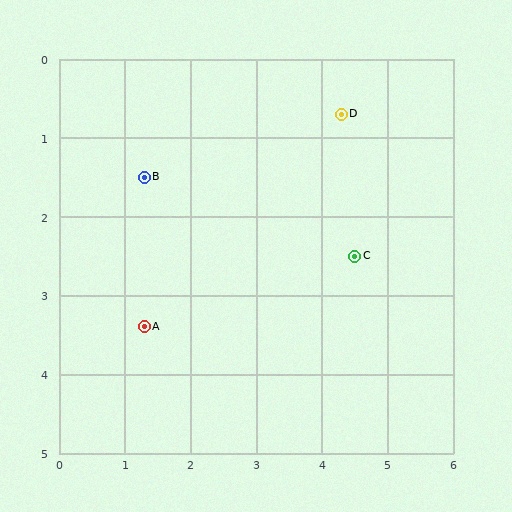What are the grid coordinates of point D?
Point D is at approximately (4.3, 0.7).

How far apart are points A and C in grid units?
Points A and C are about 3.3 grid units apart.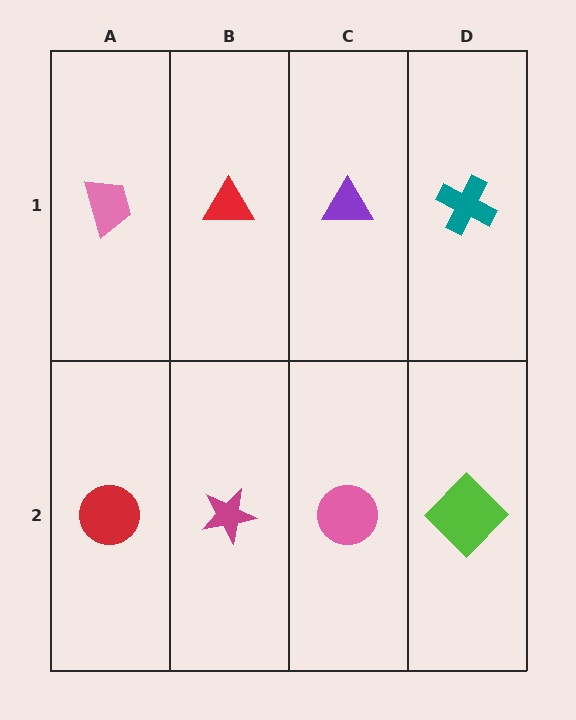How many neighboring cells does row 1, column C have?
3.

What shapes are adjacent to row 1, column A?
A red circle (row 2, column A), a red triangle (row 1, column B).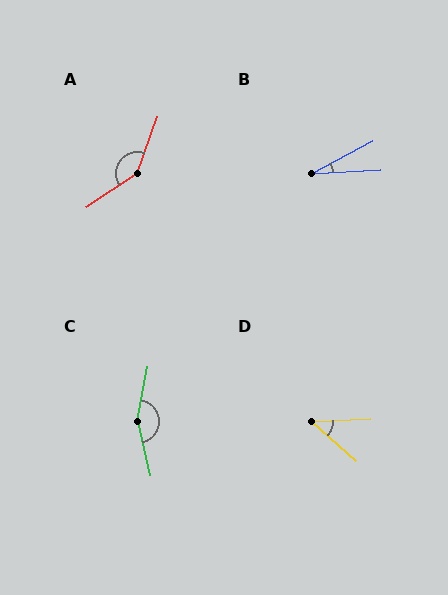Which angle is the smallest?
B, at approximately 25 degrees.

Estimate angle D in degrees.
Approximately 44 degrees.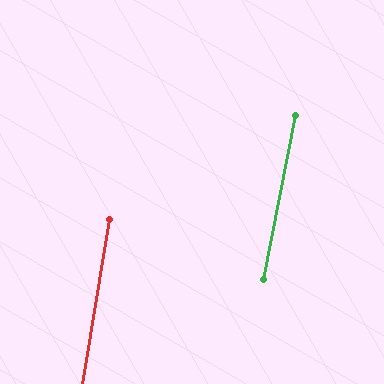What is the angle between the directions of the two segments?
Approximately 2 degrees.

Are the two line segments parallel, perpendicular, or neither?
Parallel — their directions differ by only 1.6°.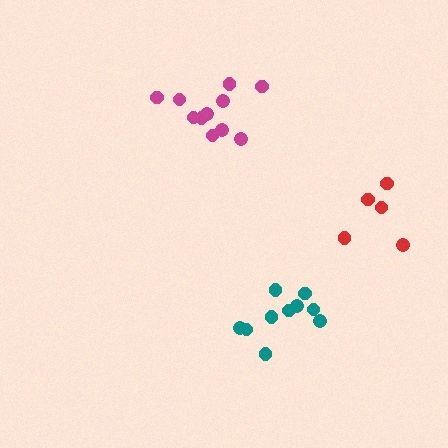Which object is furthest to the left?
The magenta cluster is leftmost.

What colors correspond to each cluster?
The clusters are colored: magenta, teal, red.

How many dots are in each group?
Group 1: 11 dots, Group 2: 10 dots, Group 3: 5 dots (26 total).